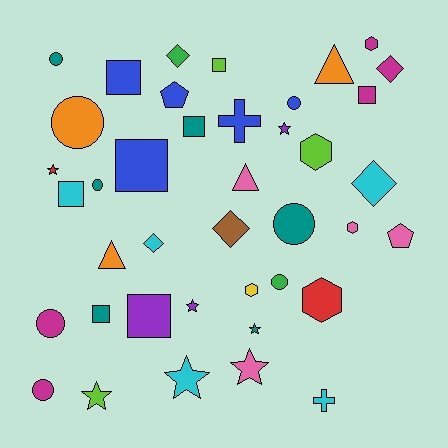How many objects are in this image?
There are 40 objects.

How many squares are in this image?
There are 8 squares.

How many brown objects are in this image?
There is 1 brown object.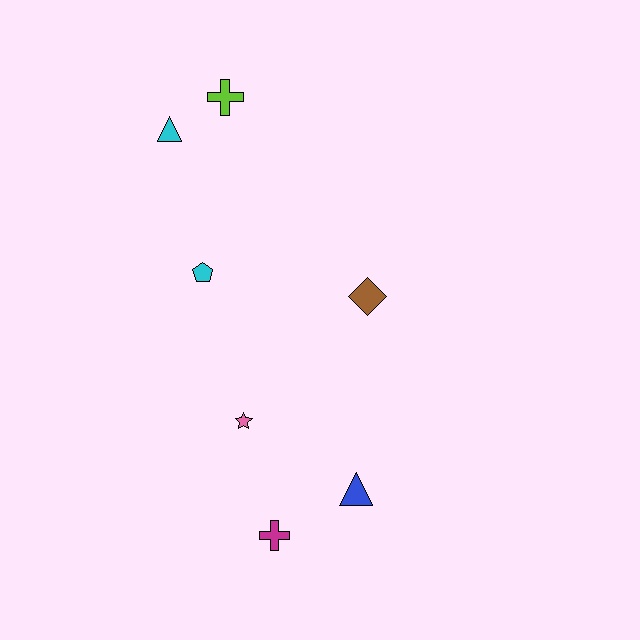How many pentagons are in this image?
There is 1 pentagon.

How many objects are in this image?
There are 7 objects.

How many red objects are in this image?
There are no red objects.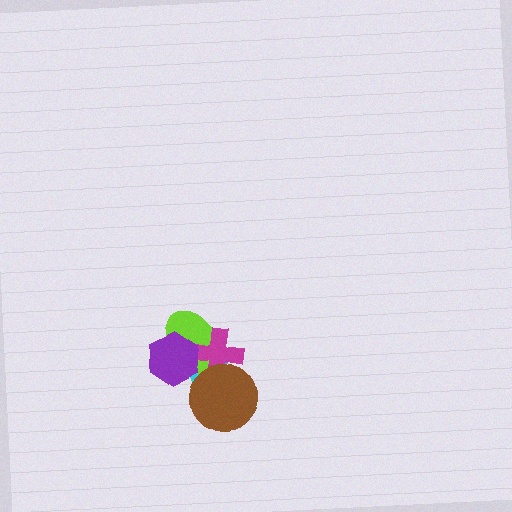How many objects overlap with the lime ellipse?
3 objects overlap with the lime ellipse.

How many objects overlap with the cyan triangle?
4 objects overlap with the cyan triangle.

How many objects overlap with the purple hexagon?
3 objects overlap with the purple hexagon.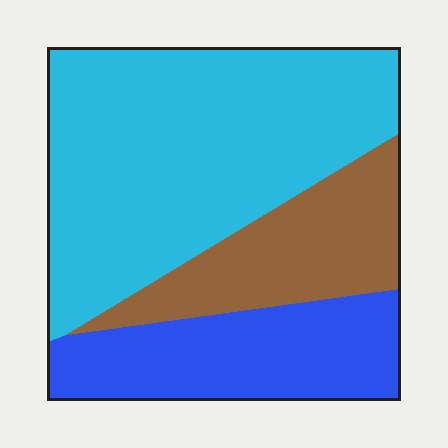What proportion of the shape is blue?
Blue covers 25% of the shape.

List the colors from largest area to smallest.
From largest to smallest: cyan, blue, brown.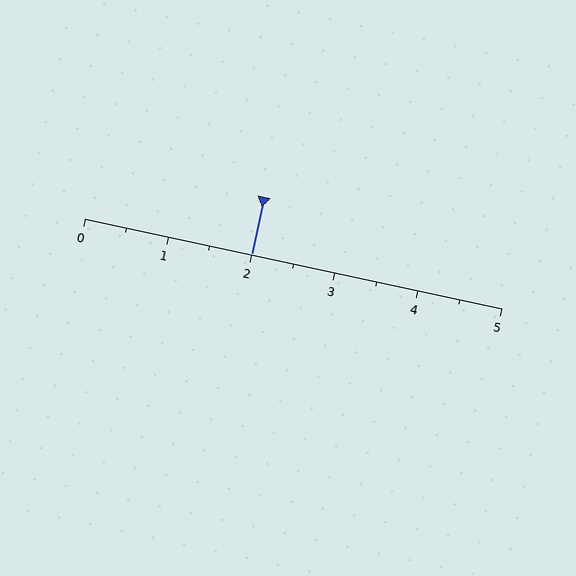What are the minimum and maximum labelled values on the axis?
The axis runs from 0 to 5.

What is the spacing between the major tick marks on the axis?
The major ticks are spaced 1 apart.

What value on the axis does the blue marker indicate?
The marker indicates approximately 2.